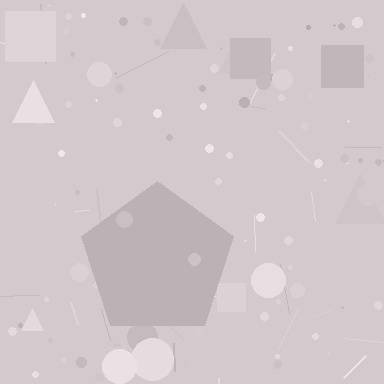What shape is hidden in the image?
A pentagon is hidden in the image.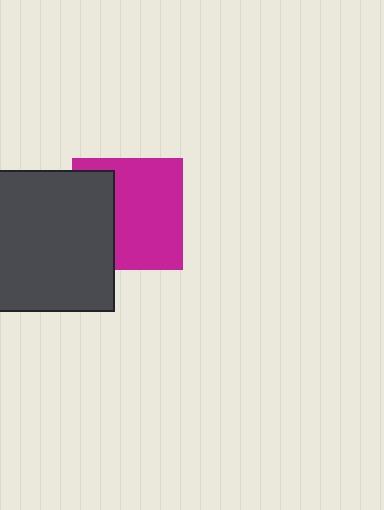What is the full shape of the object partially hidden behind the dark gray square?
The partially hidden object is a magenta square.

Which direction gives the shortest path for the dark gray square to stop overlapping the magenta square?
Moving left gives the shortest separation.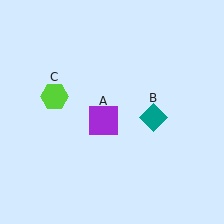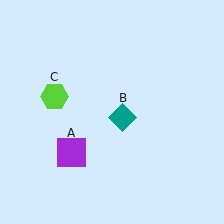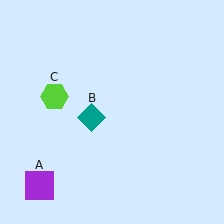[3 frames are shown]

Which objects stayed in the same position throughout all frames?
Lime hexagon (object C) remained stationary.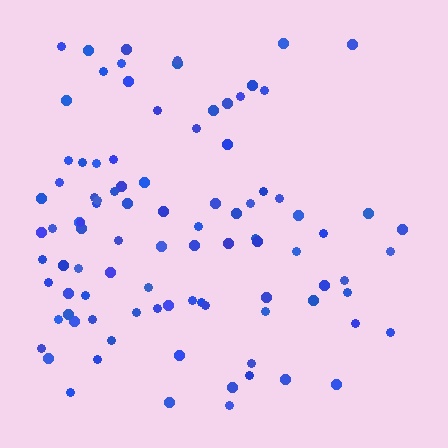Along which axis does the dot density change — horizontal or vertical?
Horizontal.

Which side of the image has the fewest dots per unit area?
The right.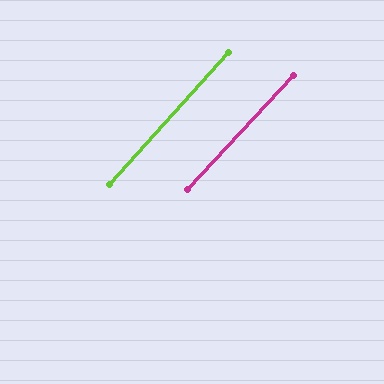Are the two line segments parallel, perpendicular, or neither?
Parallel — their directions differ by only 0.9°.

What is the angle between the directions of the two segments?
Approximately 1 degree.